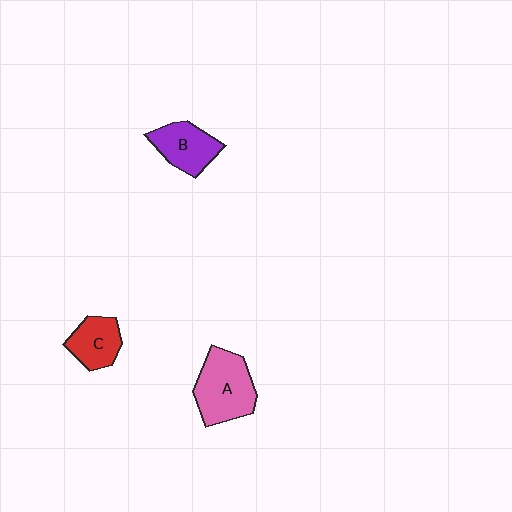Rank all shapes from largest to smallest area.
From largest to smallest: A (pink), B (purple), C (red).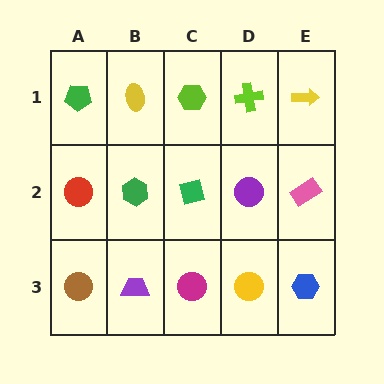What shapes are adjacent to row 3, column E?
A pink rectangle (row 2, column E), a yellow circle (row 3, column D).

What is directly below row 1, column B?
A green hexagon.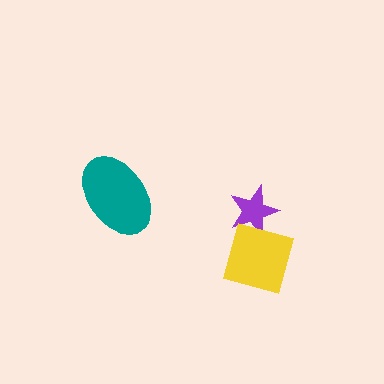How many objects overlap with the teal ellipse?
0 objects overlap with the teal ellipse.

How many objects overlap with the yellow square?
1 object overlaps with the yellow square.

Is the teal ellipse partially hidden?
No, no other shape covers it.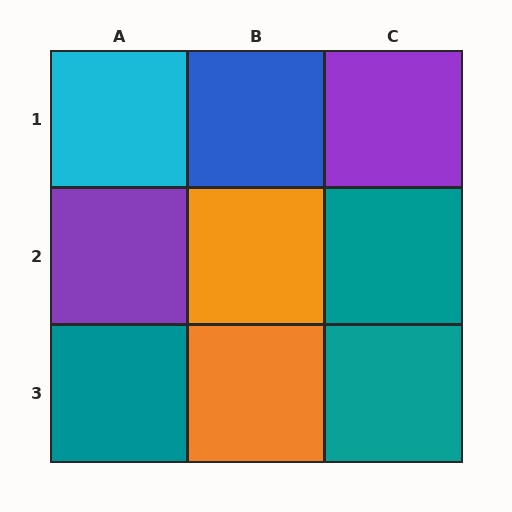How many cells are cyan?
1 cell is cyan.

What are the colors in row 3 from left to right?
Teal, orange, teal.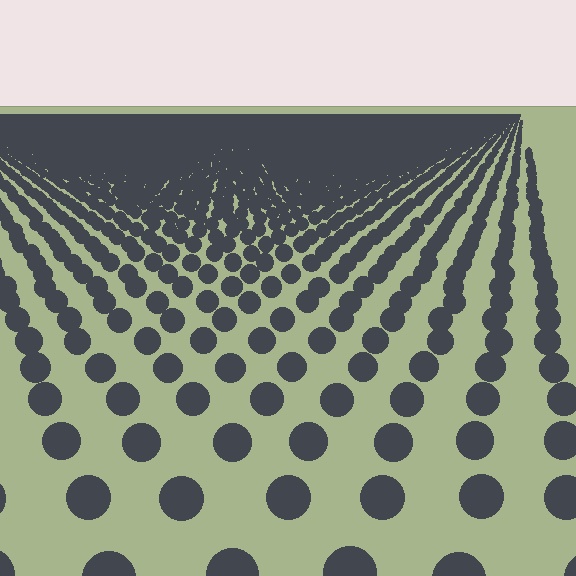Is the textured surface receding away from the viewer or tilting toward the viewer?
The surface is receding away from the viewer. Texture elements get smaller and denser toward the top.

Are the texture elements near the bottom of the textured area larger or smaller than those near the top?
Larger. Near the bottom, elements are closer to the viewer and appear at a bigger on-screen size.